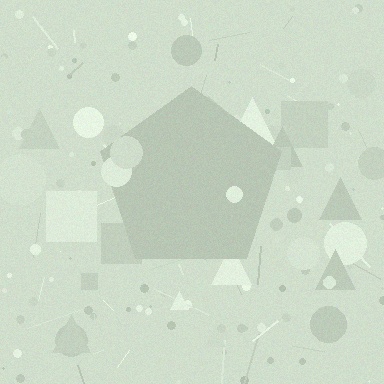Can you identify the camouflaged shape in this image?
The camouflaged shape is a pentagon.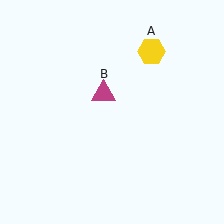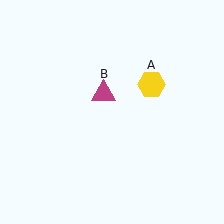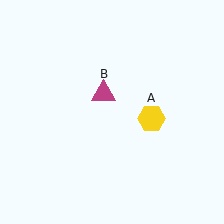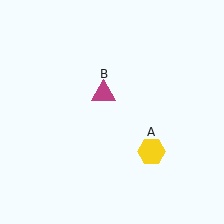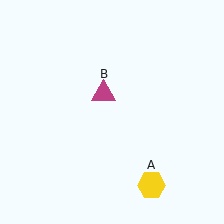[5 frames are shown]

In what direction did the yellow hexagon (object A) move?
The yellow hexagon (object A) moved down.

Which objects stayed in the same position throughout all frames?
Magenta triangle (object B) remained stationary.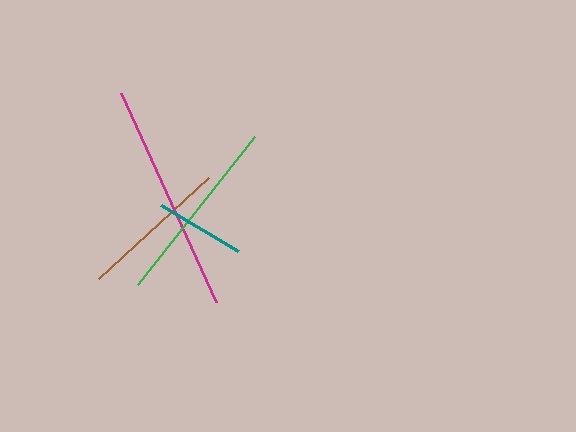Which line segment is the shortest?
The teal line is the shortest at approximately 90 pixels.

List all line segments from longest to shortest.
From longest to shortest: magenta, green, brown, teal.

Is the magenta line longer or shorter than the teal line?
The magenta line is longer than the teal line.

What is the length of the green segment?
The green segment is approximately 189 pixels long.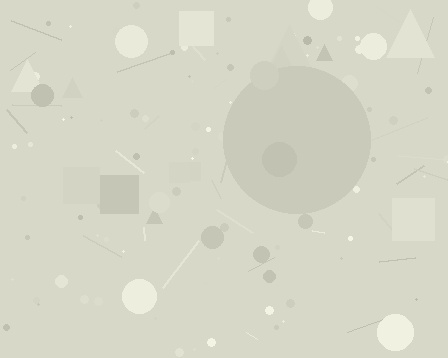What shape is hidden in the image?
A circle is hidden in the image.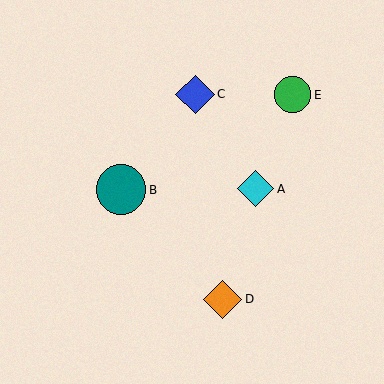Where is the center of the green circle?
The center of the green circle is at (293, 95).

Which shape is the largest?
The teal circle (labeled B) is the largest.